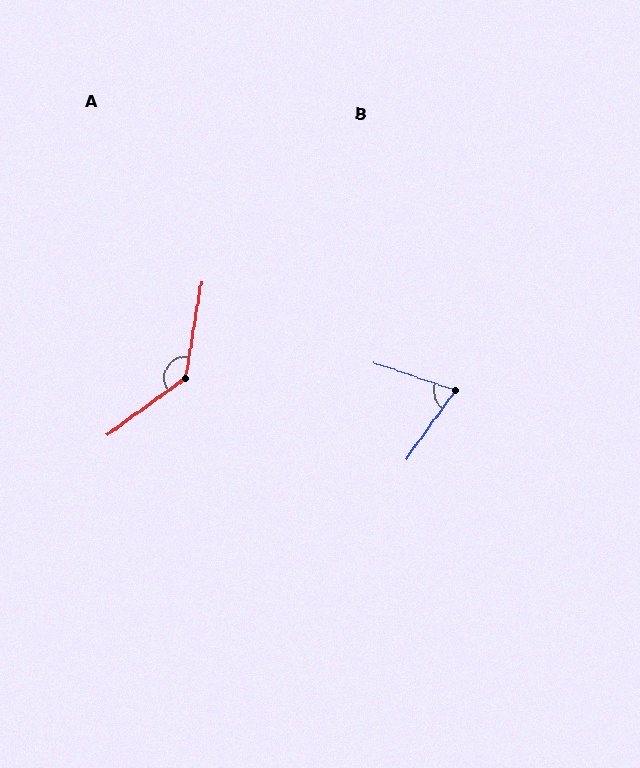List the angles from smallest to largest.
B (73°), A (136°).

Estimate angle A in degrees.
Approximately 136 degrees.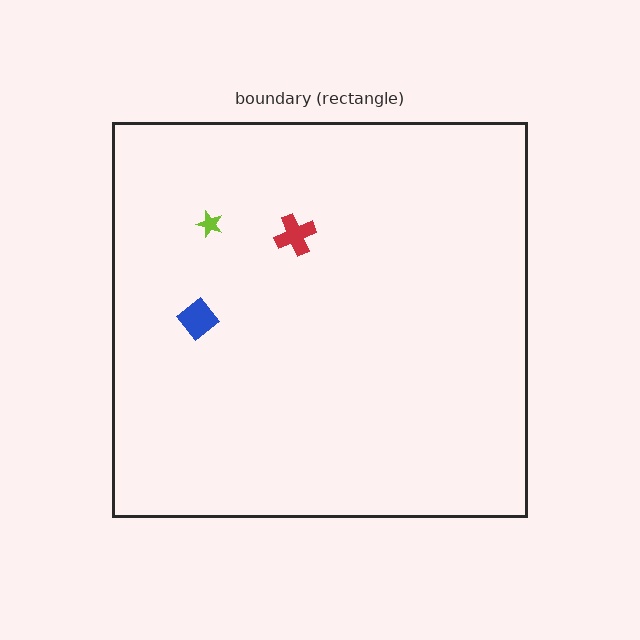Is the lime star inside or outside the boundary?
Inside.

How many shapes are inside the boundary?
3 inside, 0 outside.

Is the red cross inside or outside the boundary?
Inside.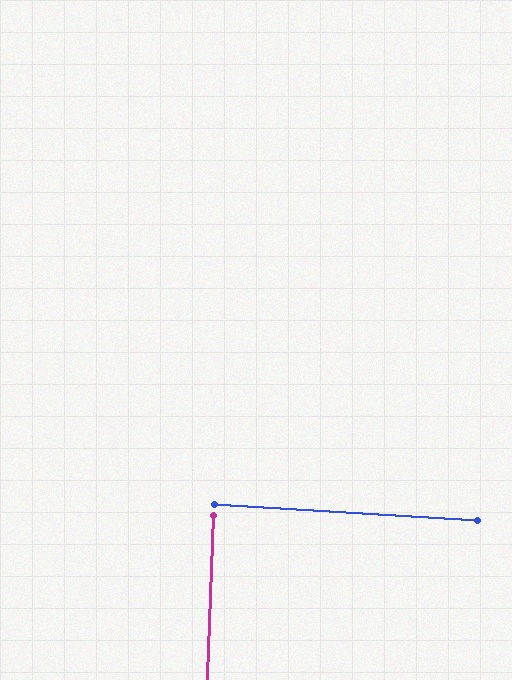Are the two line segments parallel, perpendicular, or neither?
Perpendicular — they meet at approximately 89°.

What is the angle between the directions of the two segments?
Approximately 89 degrees.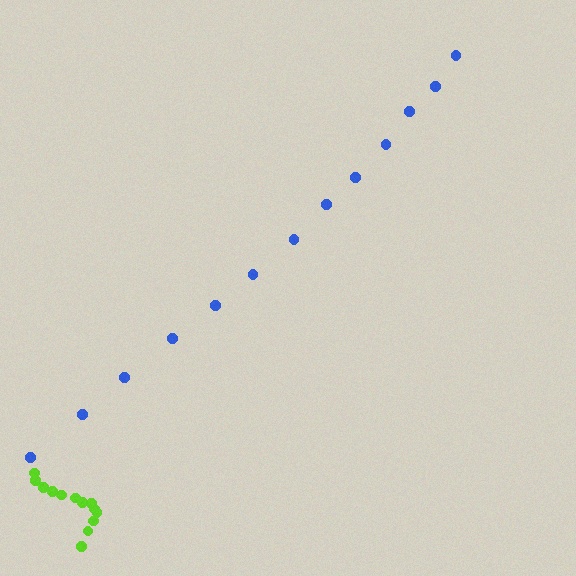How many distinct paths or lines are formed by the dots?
There are 2 distinct paths.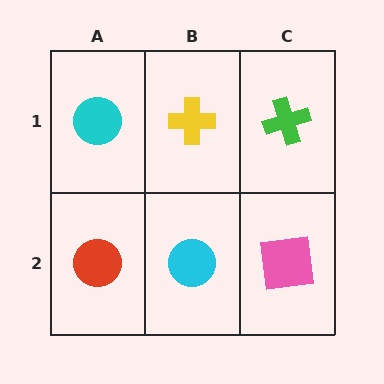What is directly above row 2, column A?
A cyan circle.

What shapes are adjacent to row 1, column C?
A pink square (row 2, column C), a yellow cross (row 1, column B).